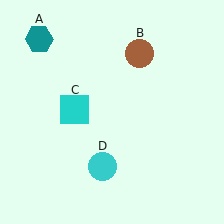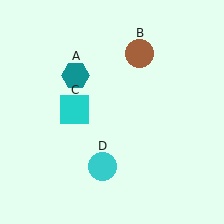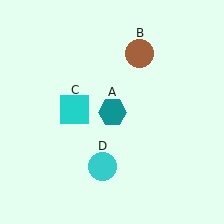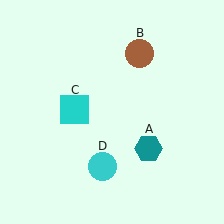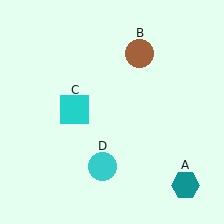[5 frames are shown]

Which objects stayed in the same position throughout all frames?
Brown circle (object B) and cyan square (object C) and cyan circle (object D) remained stationary.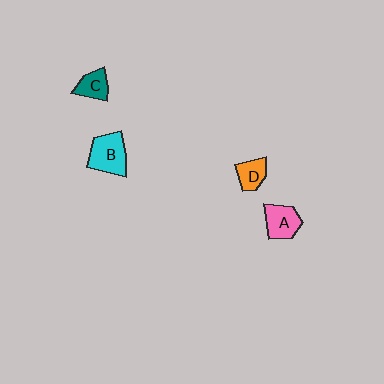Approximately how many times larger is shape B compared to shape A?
Approximately 1.2 times.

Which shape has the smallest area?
Shape D (orange).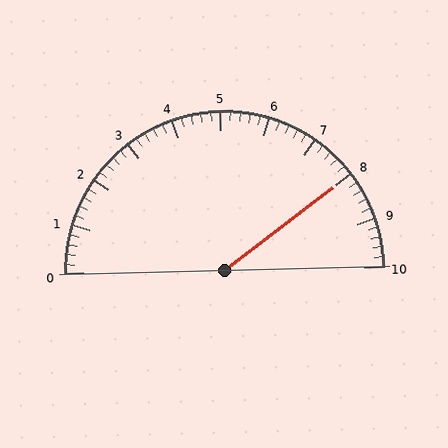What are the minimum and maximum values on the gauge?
The gauge ranges from 0 to 10.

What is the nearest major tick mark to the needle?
The nearest major tick mark is 8.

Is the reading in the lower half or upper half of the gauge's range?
The reading is in the upper half of the range (0 to 10).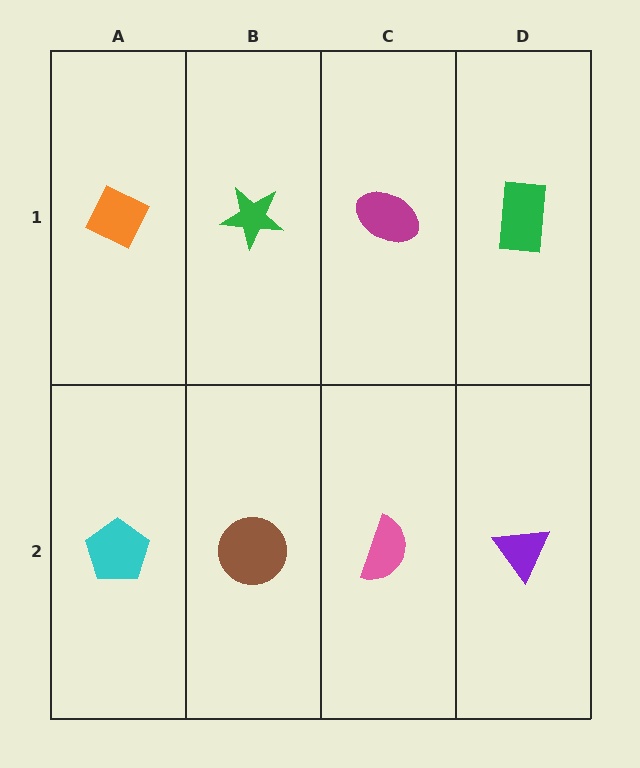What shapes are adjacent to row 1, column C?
A pink semicircle (row 2, column C), a green star (row 1, column B), a green rectangle (row 1, column D).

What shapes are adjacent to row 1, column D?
A purple triangle (row 2, column D), a magenta ellipse (row 1, column C).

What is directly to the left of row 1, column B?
An orange diamond.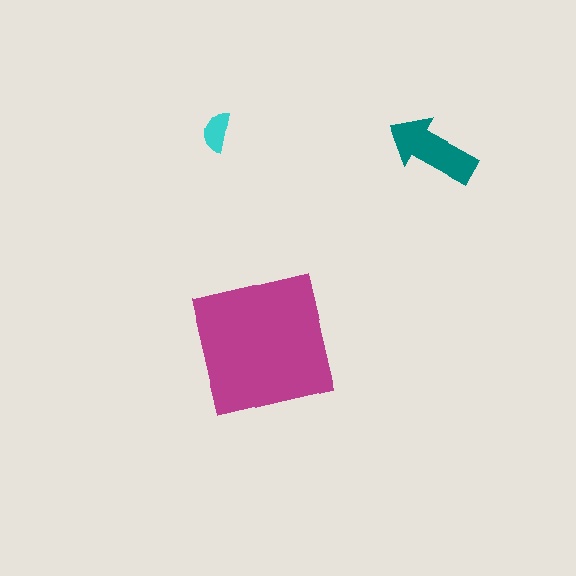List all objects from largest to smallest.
The magenta square, the teal arrow, the cyan semicircle.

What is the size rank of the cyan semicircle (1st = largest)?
3rd.